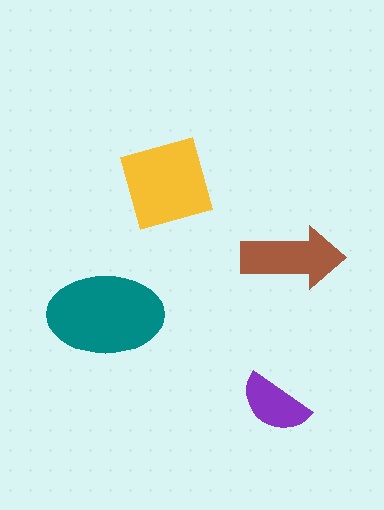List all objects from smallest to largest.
The purple semicircle, the brown arrow, the yellow diamond, the teal ellipse.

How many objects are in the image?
There are 4 objects in the image.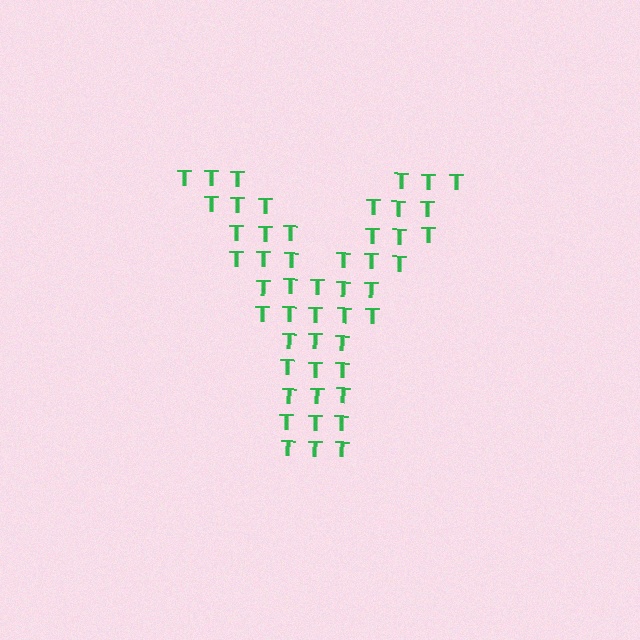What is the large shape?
The large shape is the letter Y.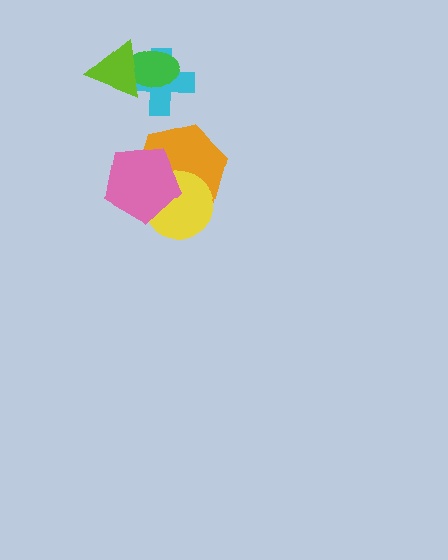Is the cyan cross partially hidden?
Yes, it is partially covered by another shape.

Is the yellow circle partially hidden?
Yes, it is partially covered by another shape.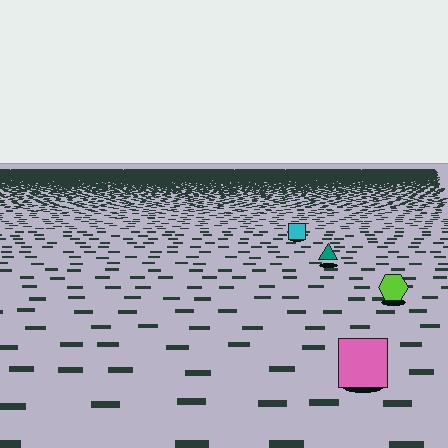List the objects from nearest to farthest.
From nearest to farthest: the pink square, the lime hexagon, the teal triangle, the cyan square.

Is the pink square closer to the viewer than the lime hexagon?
Yes. The pink square is closer — you can tell from the texture gradient: the ground texture is coarser near it.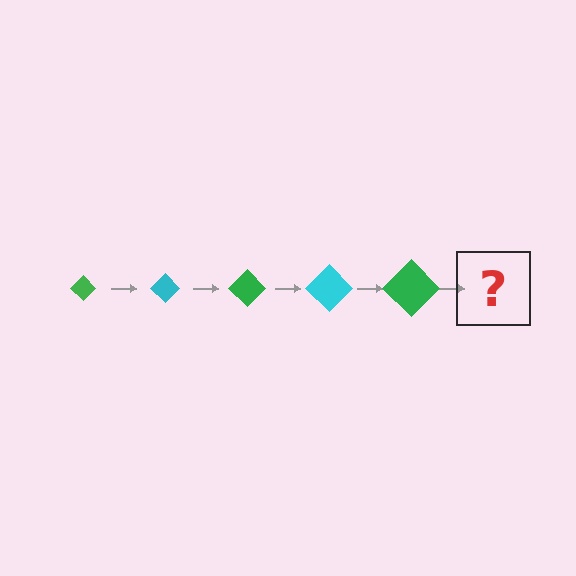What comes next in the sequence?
The next element should be a cyan diamond, larger than the previous one.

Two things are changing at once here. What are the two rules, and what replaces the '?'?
The two rules are that the diamond grows larger each step and the color cycles through green and cyan. The '?' should be a cyan diamond, larger than the previous one.